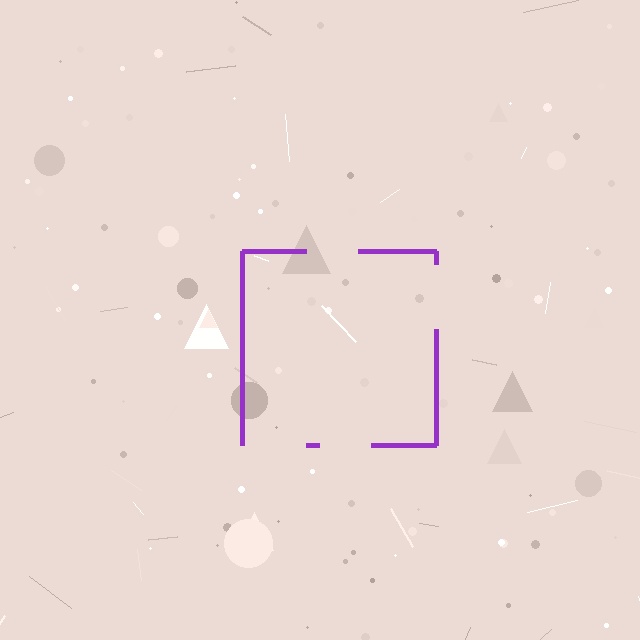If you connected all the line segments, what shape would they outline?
They would outline a square.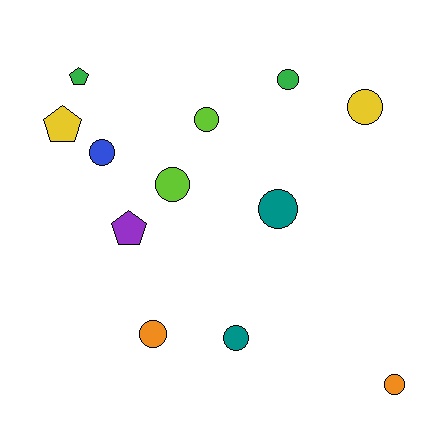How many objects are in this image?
There are 12 objects.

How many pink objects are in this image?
There are no pink objects.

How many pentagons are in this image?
There are 3 pentagons.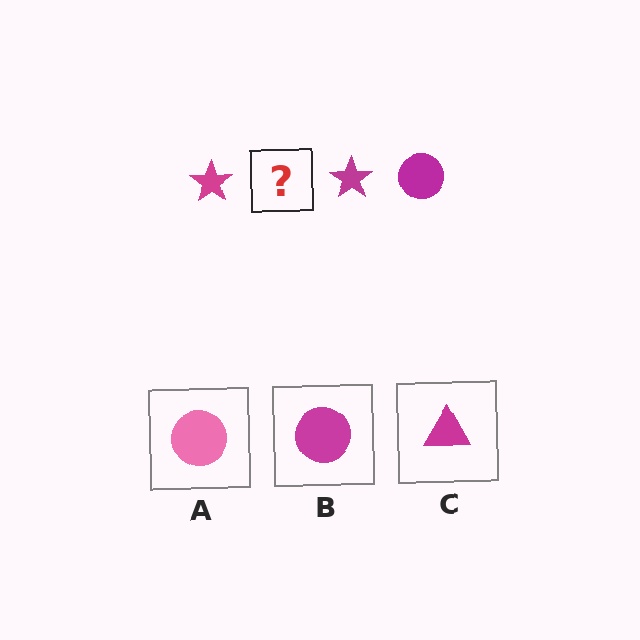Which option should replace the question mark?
Option B.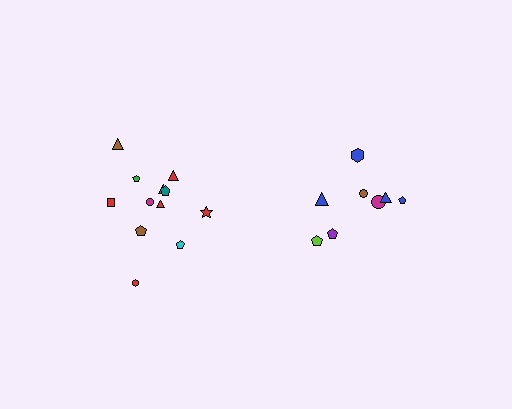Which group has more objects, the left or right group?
The left group.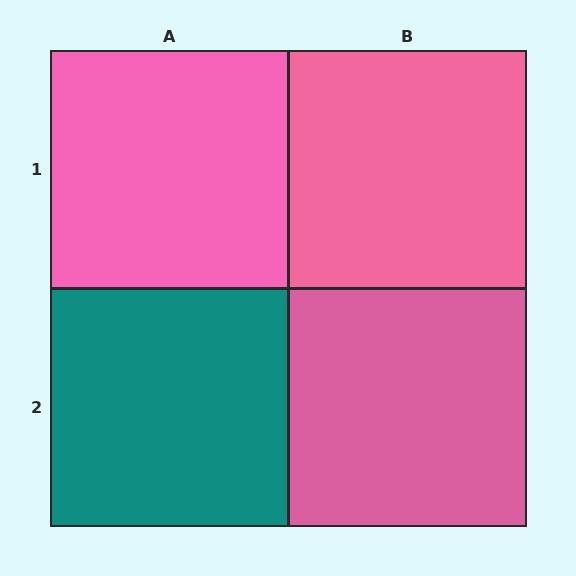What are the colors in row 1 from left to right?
Pink, pink.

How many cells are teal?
1 cell is teal.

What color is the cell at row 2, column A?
Teal.